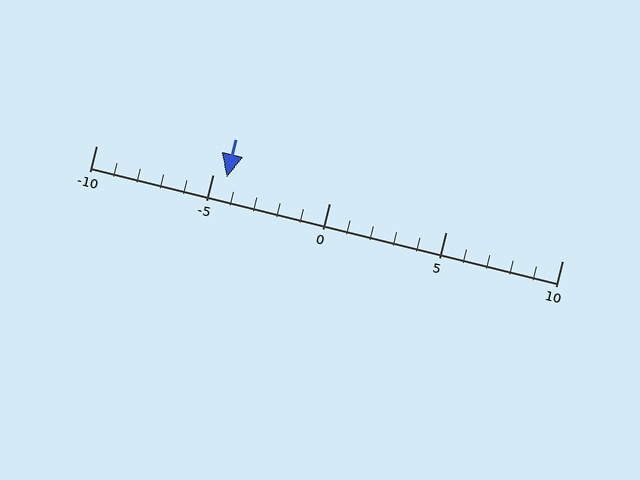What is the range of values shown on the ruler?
The ruler shows values from -10 to 10.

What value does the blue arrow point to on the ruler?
The blue arrow points to approximately -4.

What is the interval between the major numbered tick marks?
The major tick marks are spaced 5 units apart.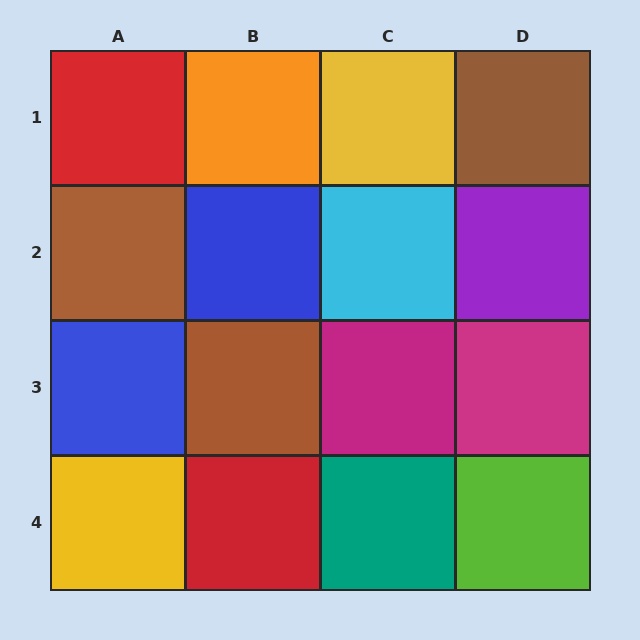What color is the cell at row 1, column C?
Yellow.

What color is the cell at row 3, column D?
Magenta.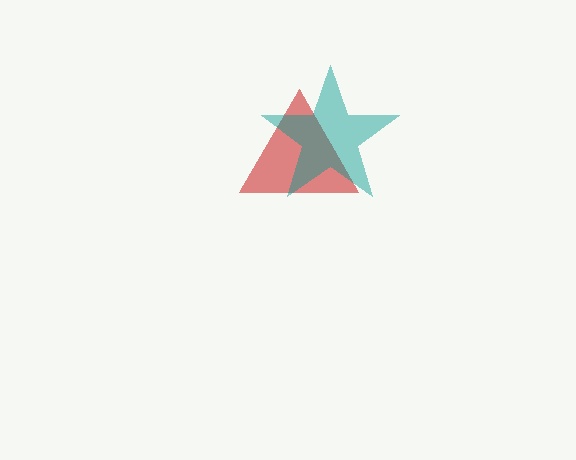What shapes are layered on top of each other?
The layered shapes are: a red triangle, a teal star.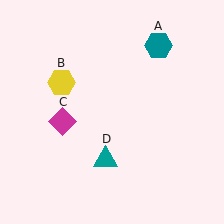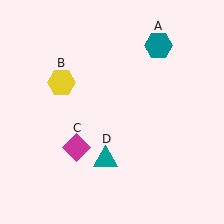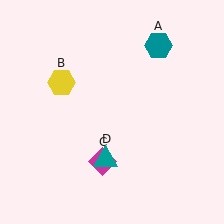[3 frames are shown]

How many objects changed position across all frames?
1 object changed position: magenta diamond (object C).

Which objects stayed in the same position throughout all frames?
Teal hexagon (object A) and yellow hexagon (object B) and teal triangle (object D) remained stationary.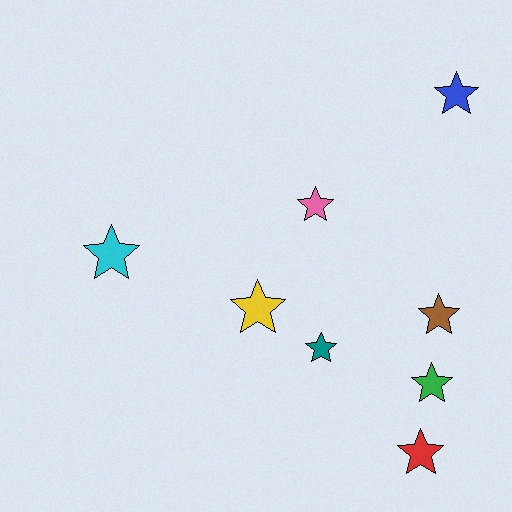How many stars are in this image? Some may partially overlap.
There are 8 stars.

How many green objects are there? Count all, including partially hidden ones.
There is 1 green object.